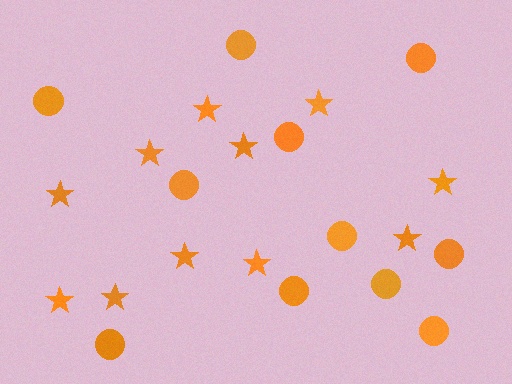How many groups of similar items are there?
There are 2 groups: one group of stars (11) and one group of circles (11).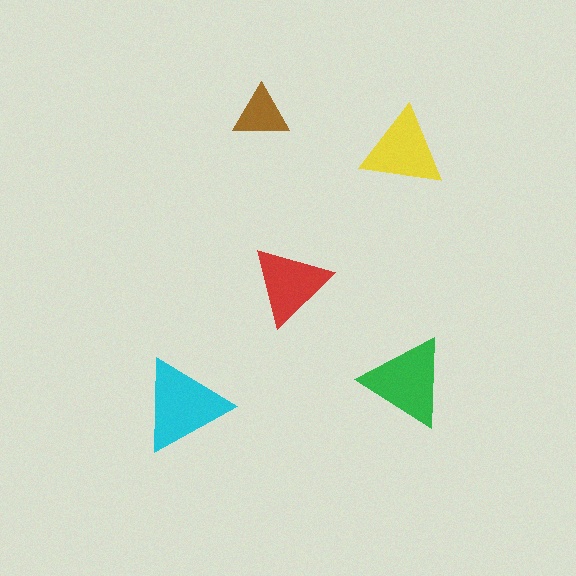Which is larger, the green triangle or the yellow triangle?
The green one.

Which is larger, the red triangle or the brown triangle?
The red one.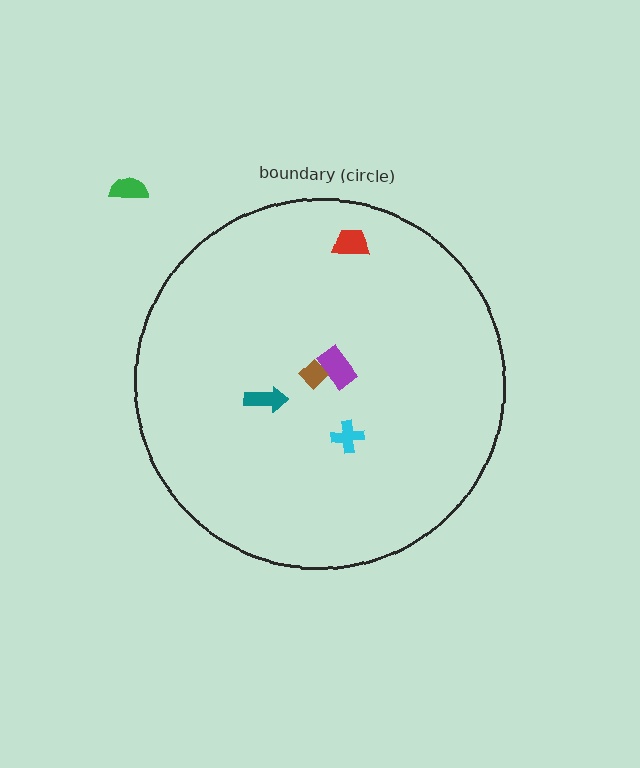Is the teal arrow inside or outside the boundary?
Inside.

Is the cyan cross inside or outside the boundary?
Inside.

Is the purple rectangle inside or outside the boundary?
Inside.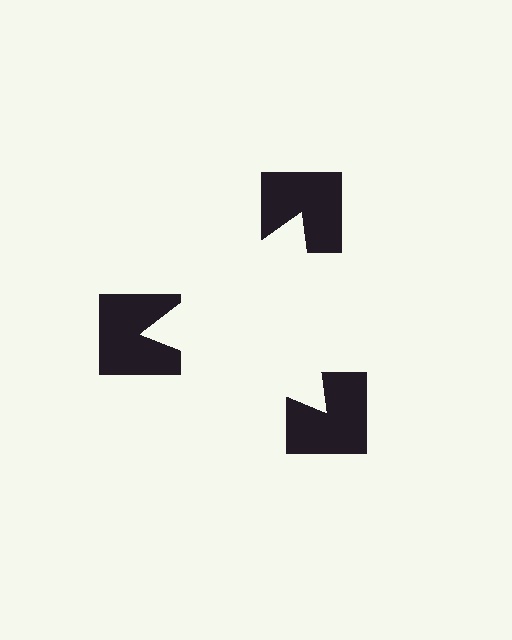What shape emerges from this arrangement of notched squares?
An illusory triangle — its edges are inferred from the aligned wedge cuts in the notched squares, not physically drawn.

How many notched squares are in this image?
There are 3 — one at each vertex of the illusory triangle.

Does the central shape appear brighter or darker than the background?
It typically appears slightly brighter than the background, even though no actual brightness change is drawn.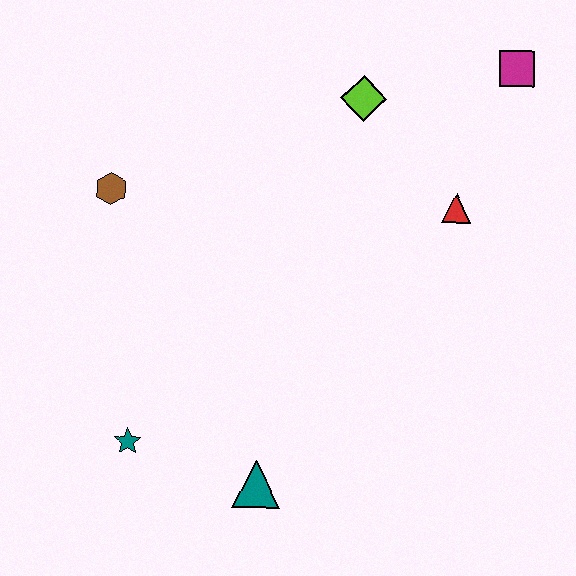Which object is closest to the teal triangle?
The teal star is closest to the teal triangle.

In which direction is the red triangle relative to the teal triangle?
The red triangle is above the teal triangle.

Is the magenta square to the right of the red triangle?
Yes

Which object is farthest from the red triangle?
The teal star is farthest from the red triangle.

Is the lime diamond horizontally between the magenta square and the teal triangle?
Yes